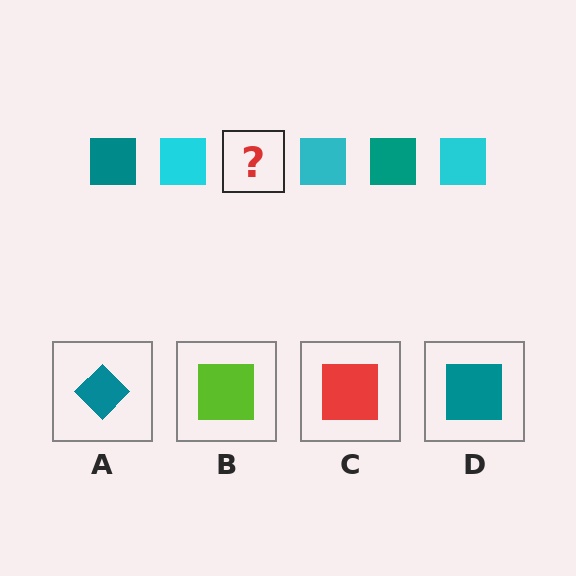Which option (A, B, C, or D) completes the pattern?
D.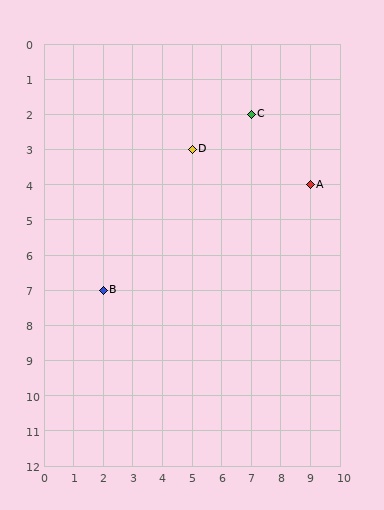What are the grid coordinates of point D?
Point D is at grid coordinates (5, 3).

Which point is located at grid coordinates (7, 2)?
Point C is at (7, 2).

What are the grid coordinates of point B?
Point B is at grid coordinates (2, 7).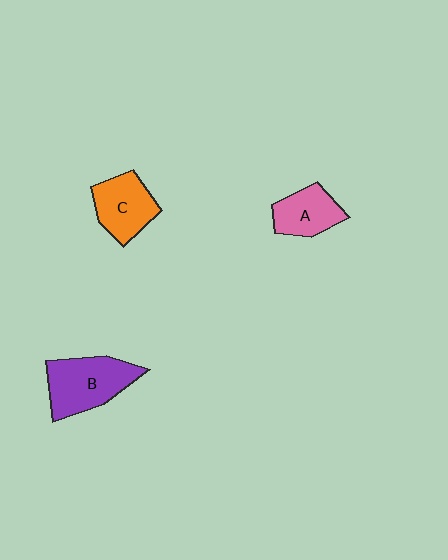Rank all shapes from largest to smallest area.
From largest to smallest: B (purple), C (orange), A (pink).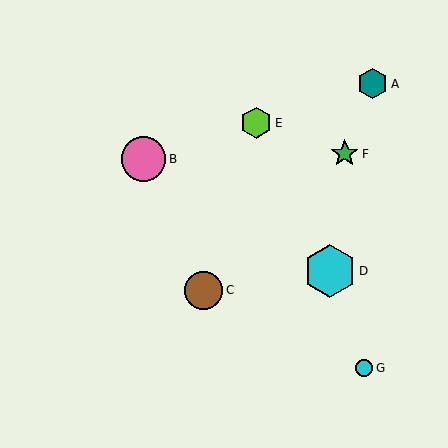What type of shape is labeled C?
Shape C is a brown circle.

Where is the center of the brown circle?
The center of the brown circle is at (204, 290).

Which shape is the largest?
The cyan hexagon (labeled D) is the largest.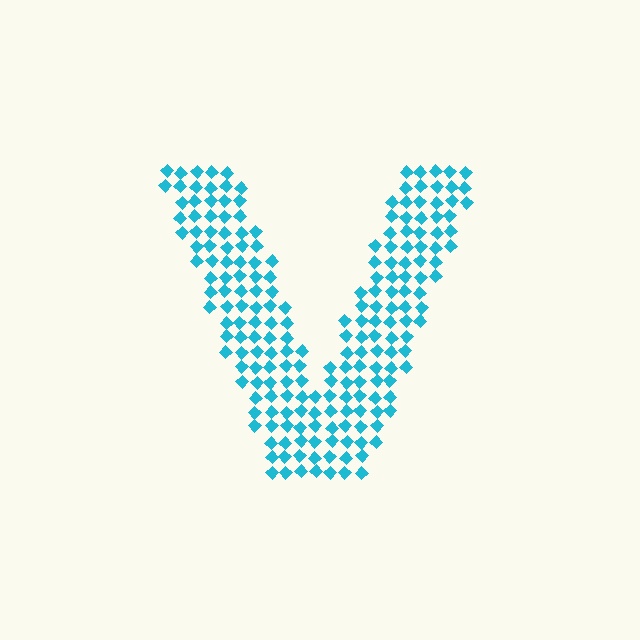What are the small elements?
The small elements are diamonds.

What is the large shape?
The large shape is the letter V.